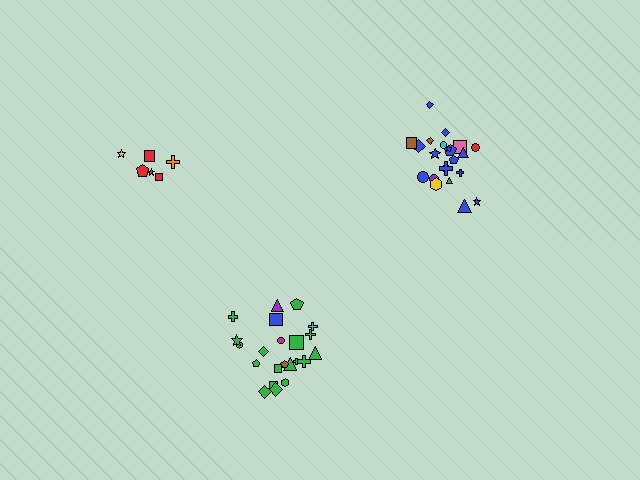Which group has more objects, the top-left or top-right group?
The top-right group.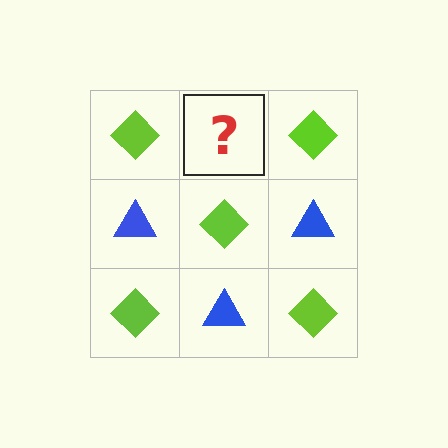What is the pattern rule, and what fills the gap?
The rule is that it alternates lime diamond and blue triangle in a checkerboard pattern. The gap should be filled with a blue triangle.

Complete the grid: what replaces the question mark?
The question mark should be replaced with a blue triangle.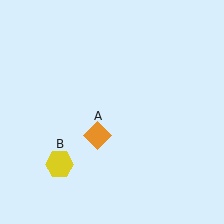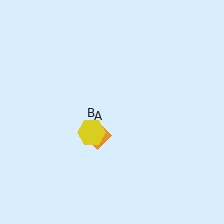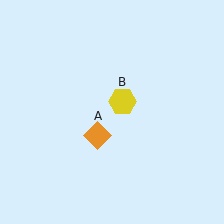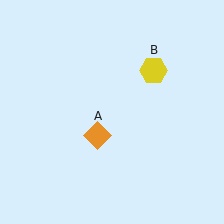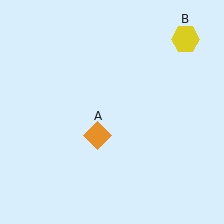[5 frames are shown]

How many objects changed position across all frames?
1 object changed position: yellow hexagon (object B).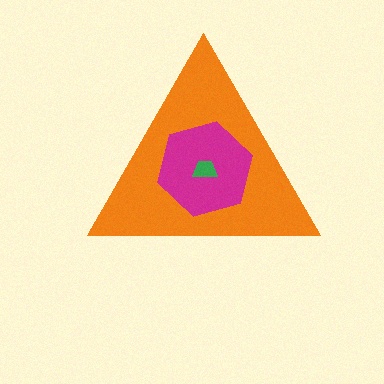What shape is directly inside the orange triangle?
The magenta hexagon.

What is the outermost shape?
The orange triangle.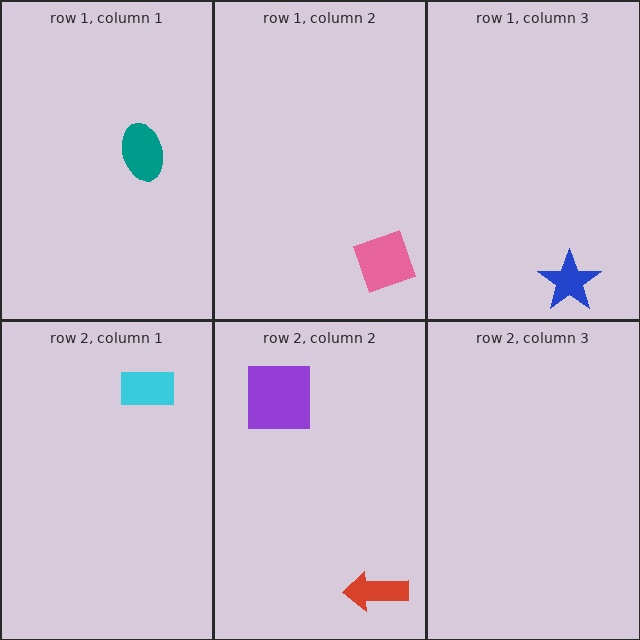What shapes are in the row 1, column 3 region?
The blue star.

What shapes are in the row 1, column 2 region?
The pink diamond.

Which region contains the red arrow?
The row 2, column 2 region.